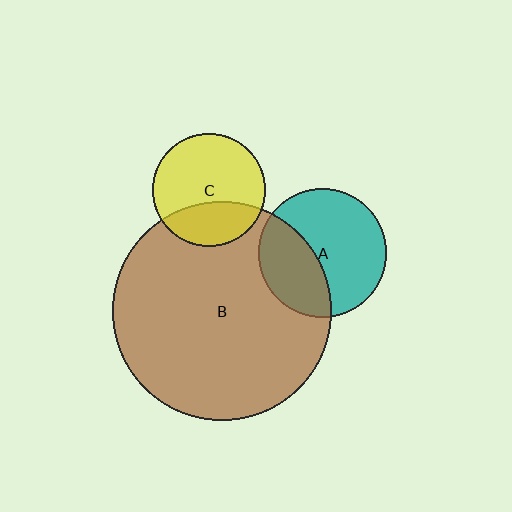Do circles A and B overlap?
Yes.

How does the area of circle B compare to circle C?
Approximately 3.8 times.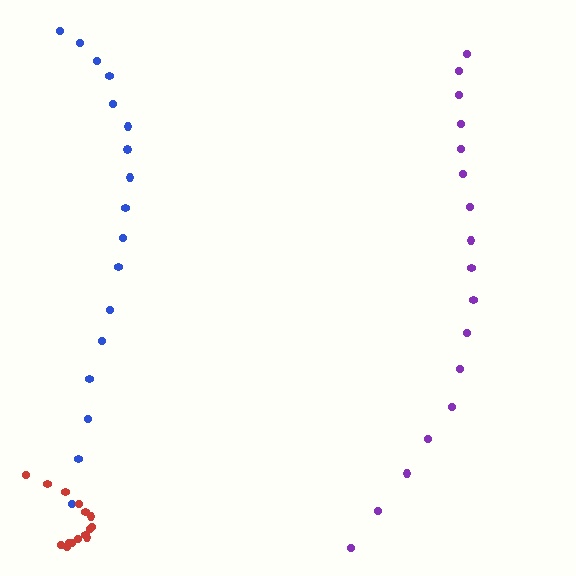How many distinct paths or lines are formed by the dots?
There are 3 distinct paths.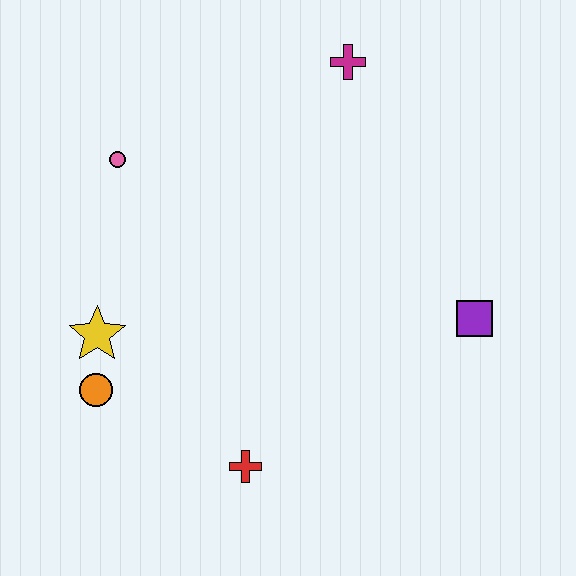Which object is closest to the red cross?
The orange circle is closest to the red cross.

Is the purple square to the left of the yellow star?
No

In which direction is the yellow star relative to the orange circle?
The yellow star is above the orange circle.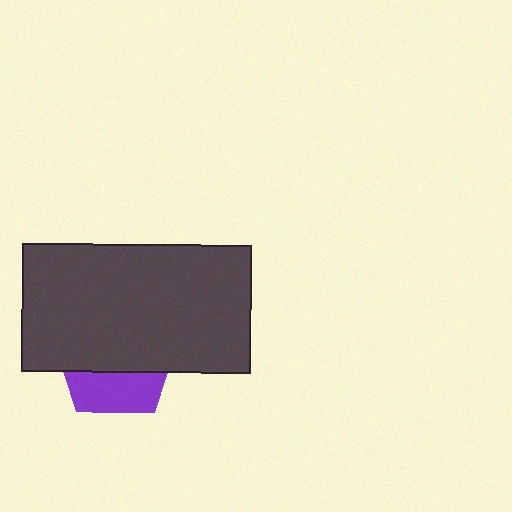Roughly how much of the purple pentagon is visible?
A small part of it is visible (roughly 35%).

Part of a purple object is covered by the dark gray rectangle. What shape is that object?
It is a pentagon.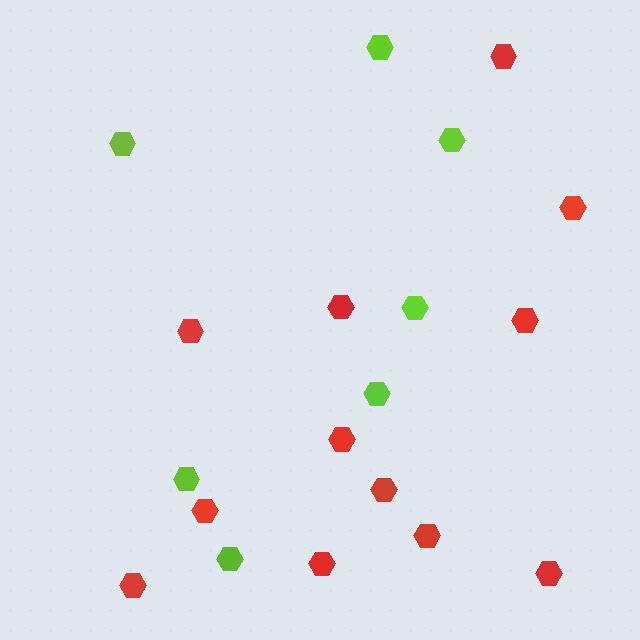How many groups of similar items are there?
There are 2 groups: one group of red hexagons (12) and one group of lime hexagons (7).